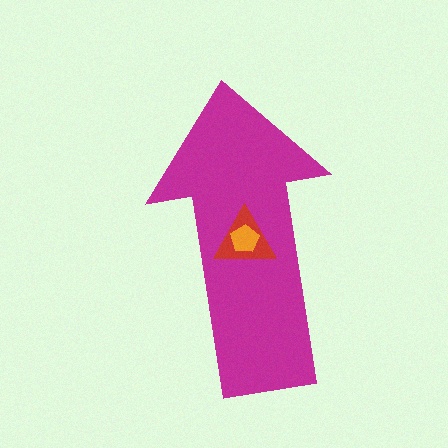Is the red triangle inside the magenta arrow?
Yes.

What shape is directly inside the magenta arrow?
The red triangle.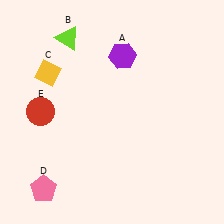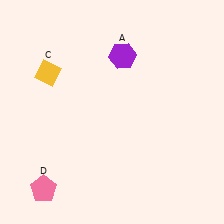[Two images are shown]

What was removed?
The lime triangle (B), the red circle (E) were removed in Image 2.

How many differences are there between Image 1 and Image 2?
There are 2 differences between the two images.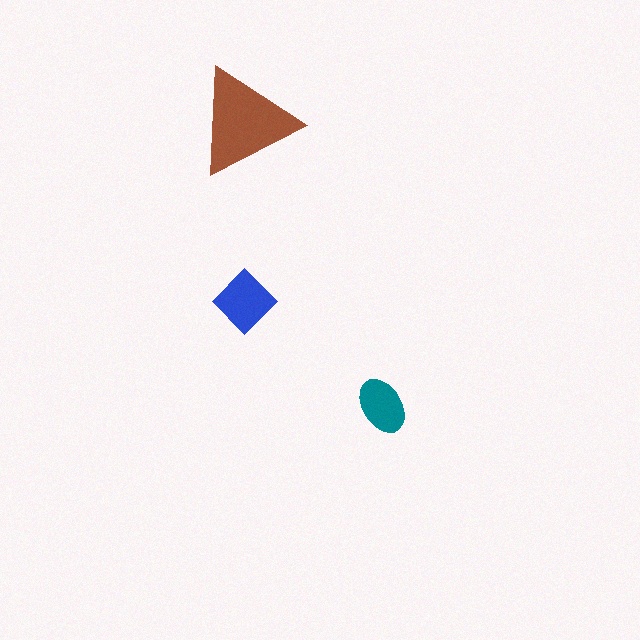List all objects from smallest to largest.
The teal ellipse, the blue diamond, the brown triangle.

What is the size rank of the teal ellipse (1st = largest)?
3rd.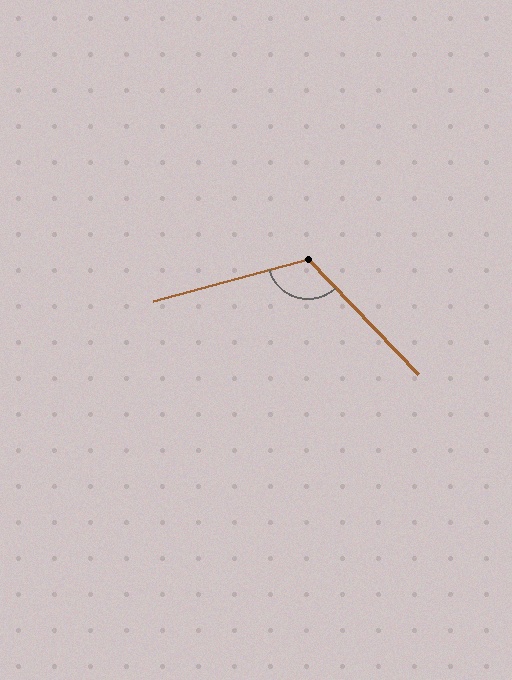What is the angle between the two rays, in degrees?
Approximately 118 degrees.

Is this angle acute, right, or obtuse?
It is obtuse.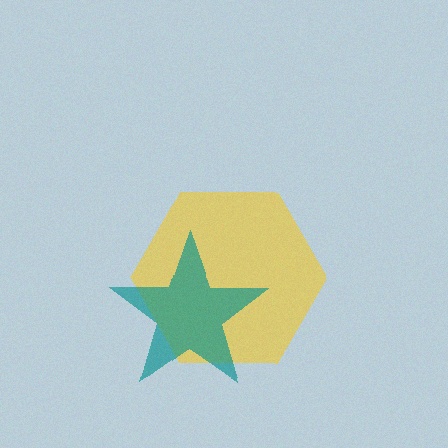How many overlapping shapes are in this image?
There are 2 overlapping shapes in the image.